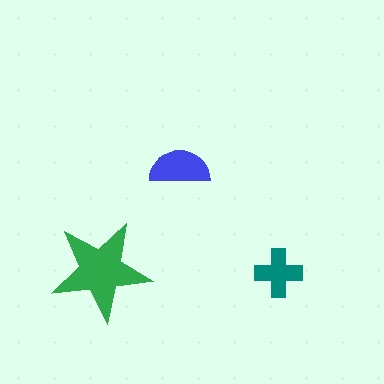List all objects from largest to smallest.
The green star, the blue semicircle, the teal cross.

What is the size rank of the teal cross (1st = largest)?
3rd.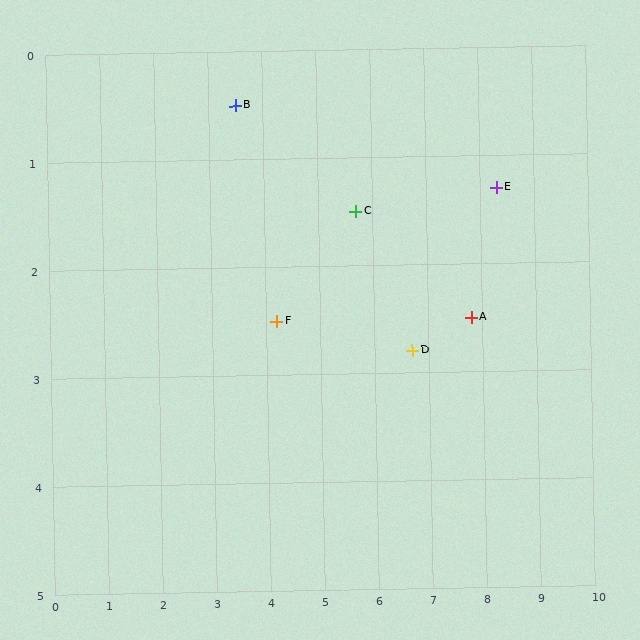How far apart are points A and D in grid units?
Points A and D are about 1.1 grid units apart.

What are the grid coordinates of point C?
Point C is at approximately (5.7, 1.5).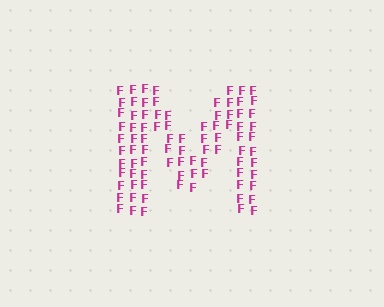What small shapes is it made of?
It is made of small letter F's.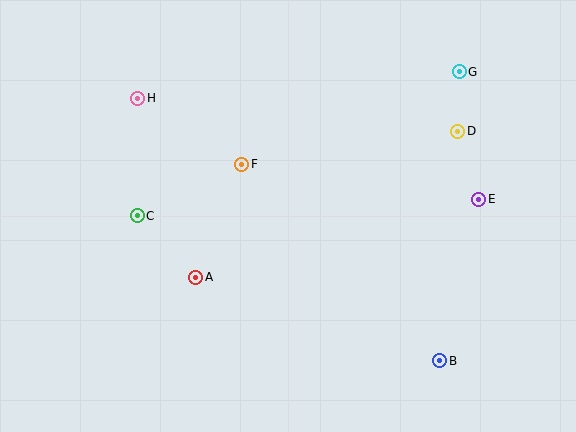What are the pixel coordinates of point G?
Point G is at (459, 72).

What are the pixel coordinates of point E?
Point E is at (479, 199).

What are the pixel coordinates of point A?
Point A is at (196, 277).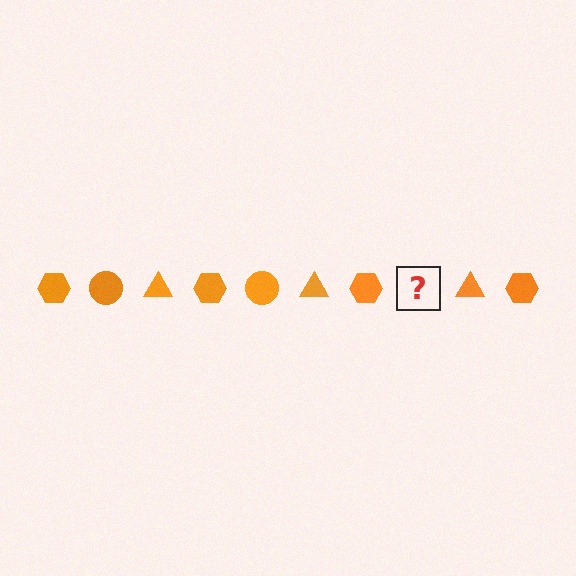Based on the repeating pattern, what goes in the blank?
The blank should be an orange circle.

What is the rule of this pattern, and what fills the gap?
The rule is that the pattern cycles through hexagon, circle, triangle shapes in orange. The gap should be filled with an orange circle.